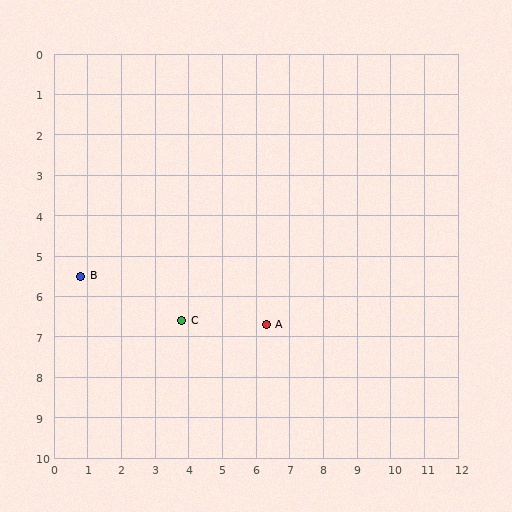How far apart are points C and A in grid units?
Points C and A are about 2.5 grid units apart.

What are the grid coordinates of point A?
Point A is at approximately (6.3, 6.7).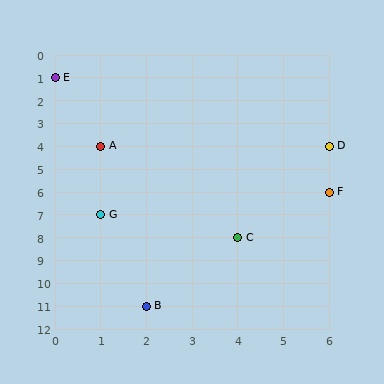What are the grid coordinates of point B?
Point B is at grid coordinates (2, 11).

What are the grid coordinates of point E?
Point E is at grid coordinates (0, 1).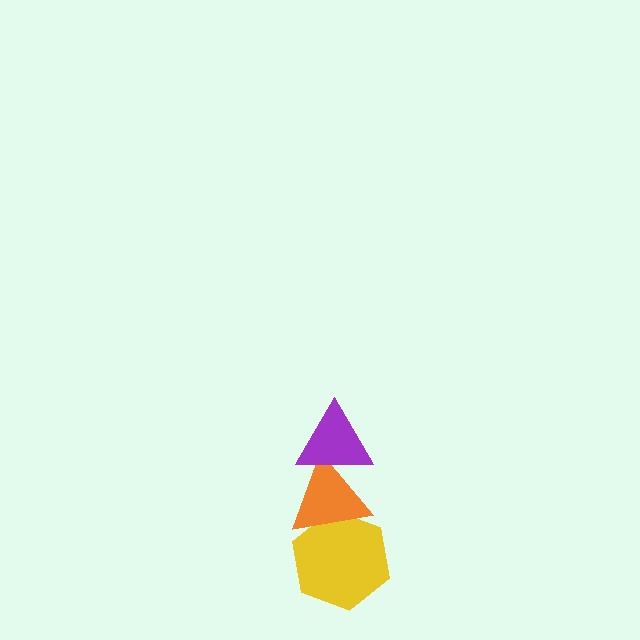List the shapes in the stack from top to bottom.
From top to bottom: the purple triangle, the orange triangle, the yellow hexagon.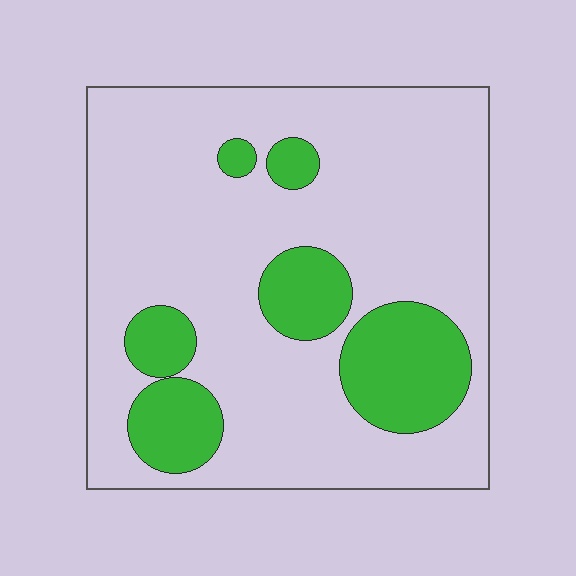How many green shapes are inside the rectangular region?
6.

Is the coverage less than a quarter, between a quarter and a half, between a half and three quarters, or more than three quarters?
Less than a quarter.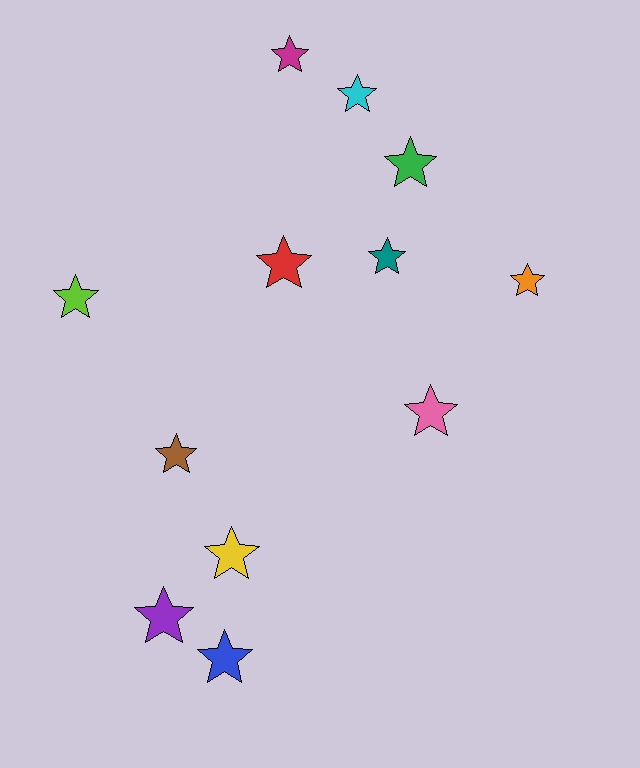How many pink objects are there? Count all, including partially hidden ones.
There is 1 pink object.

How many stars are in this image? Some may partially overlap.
There are 12 stars.